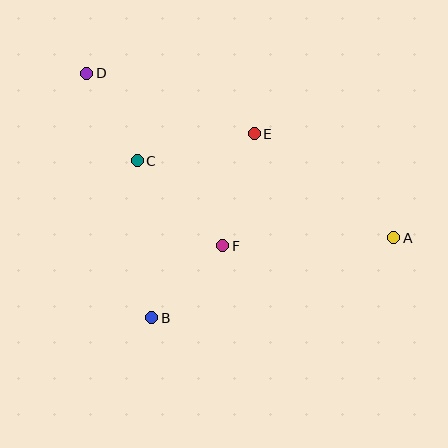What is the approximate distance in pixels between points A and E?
The distance between A and E is approximately 174 pixels.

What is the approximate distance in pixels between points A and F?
The distance between A and F is approximately 171 pixels.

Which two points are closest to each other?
Points C and D are closest to each other.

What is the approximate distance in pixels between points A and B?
The distance between A and B is approximately 255 pixels.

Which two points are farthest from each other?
Points A and D are farthest from each other.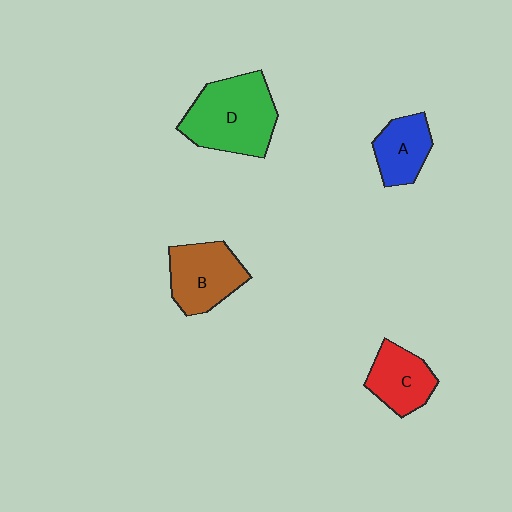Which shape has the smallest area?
Shape A (blue).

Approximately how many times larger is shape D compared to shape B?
Approximately 1.4 times.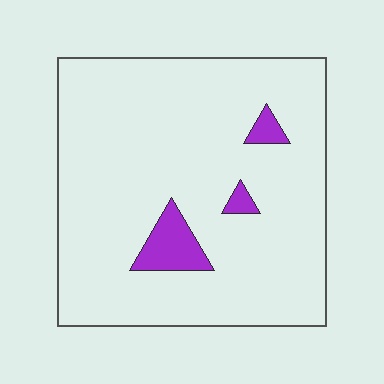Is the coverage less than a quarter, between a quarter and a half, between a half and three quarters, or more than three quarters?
Less than a quarter.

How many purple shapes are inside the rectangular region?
3.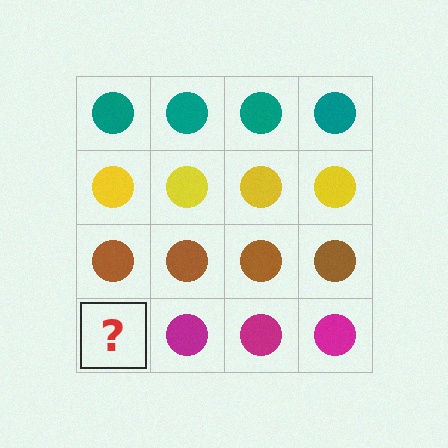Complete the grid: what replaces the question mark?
The question mark should be replaced with a magenta circle.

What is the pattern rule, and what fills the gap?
The rule is that each row has a consistent color. The gap should be filled with a magenta circle.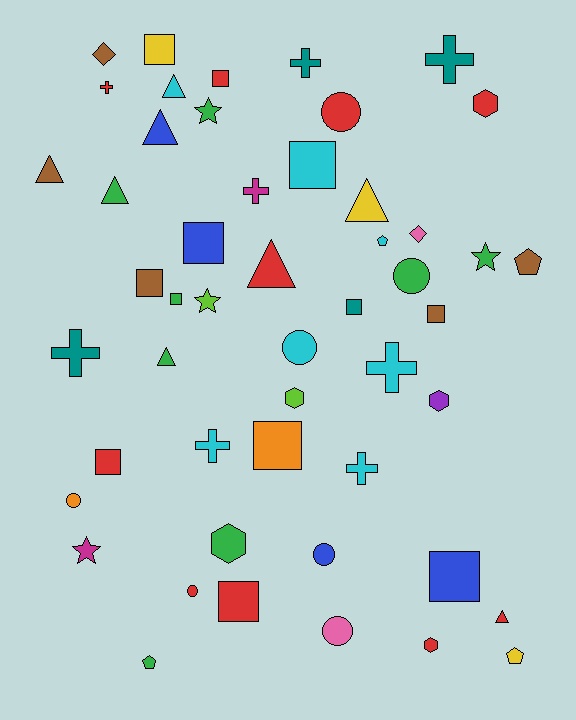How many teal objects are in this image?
There are 4 teal objects.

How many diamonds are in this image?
There are 2 diamonds.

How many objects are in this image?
There are 50 objects.